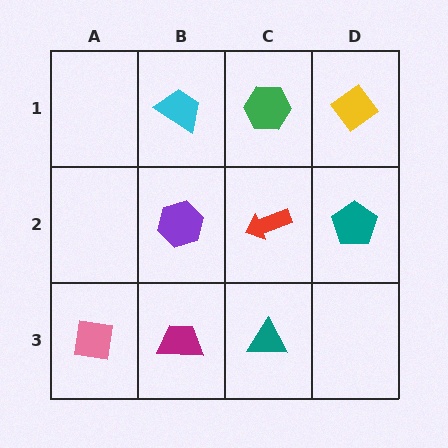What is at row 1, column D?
A yellow diamond.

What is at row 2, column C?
A red arrow.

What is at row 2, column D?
A teal pentagon.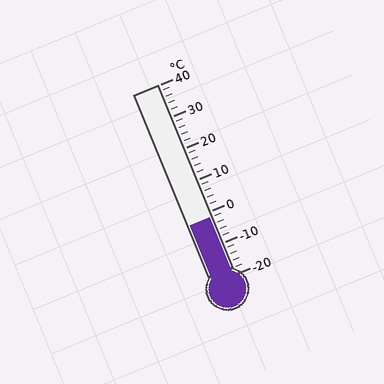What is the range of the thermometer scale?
The thermometer scale ranges from -20°C to 40°C.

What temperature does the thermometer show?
The thermometer shows approximately -2°C.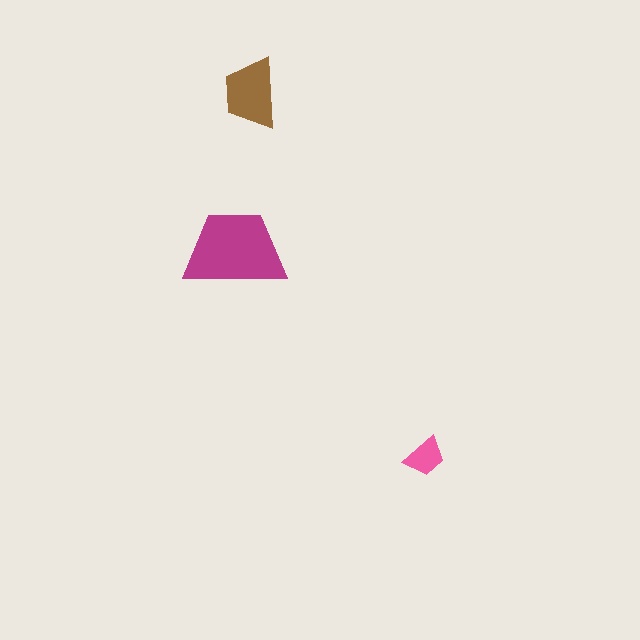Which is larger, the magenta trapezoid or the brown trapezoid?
The magenta one.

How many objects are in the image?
There are 3 objects in the image.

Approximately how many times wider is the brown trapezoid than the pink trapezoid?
About 1.5 times wider.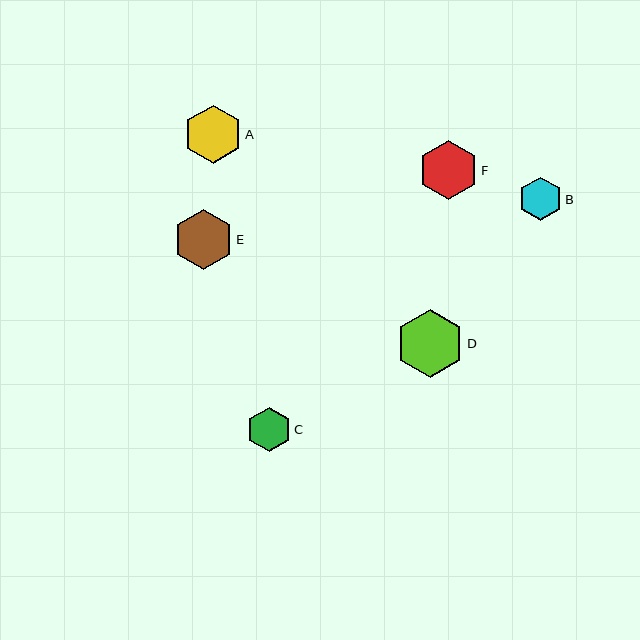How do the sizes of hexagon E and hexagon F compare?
Hexagon E and hexagon F are approximately the same size.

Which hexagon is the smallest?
Hexagon B is the smallest with a size of approximately 44 pixels.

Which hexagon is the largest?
Hexagon D is the largest with a size of approximately 67 pixels.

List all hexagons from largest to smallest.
From largest to smallest: D, E, F, A, C, B.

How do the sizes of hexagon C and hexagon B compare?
Hexagon C and hexagon B are approximately the same size.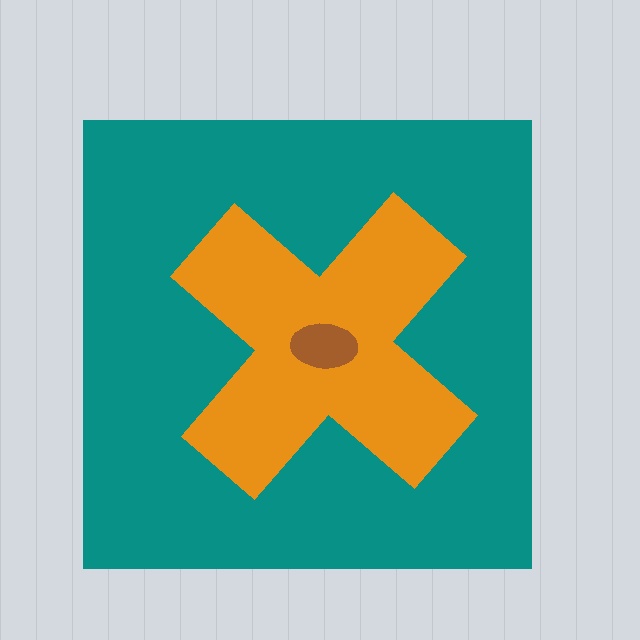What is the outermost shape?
The teal square.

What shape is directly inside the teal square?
The orange cross.